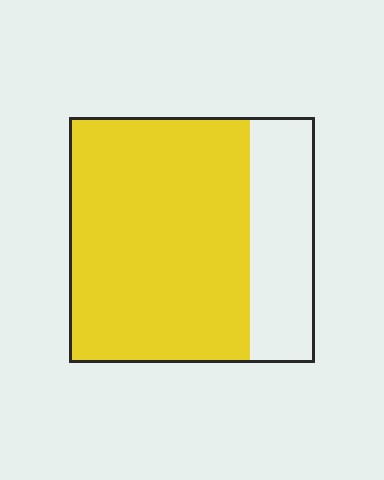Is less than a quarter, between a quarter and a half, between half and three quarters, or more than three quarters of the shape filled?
Between half and three quarters.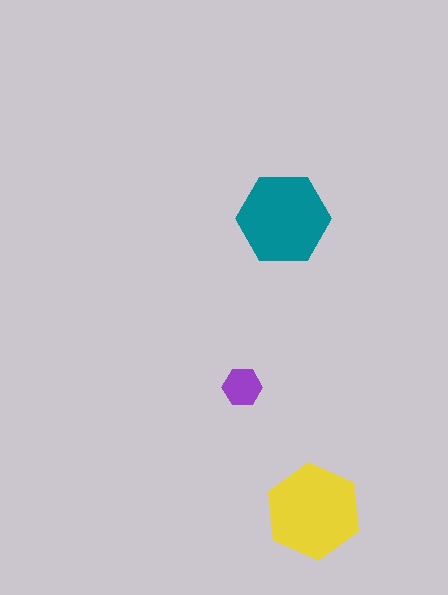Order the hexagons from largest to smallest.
the yellow one, the teal one, the purple one.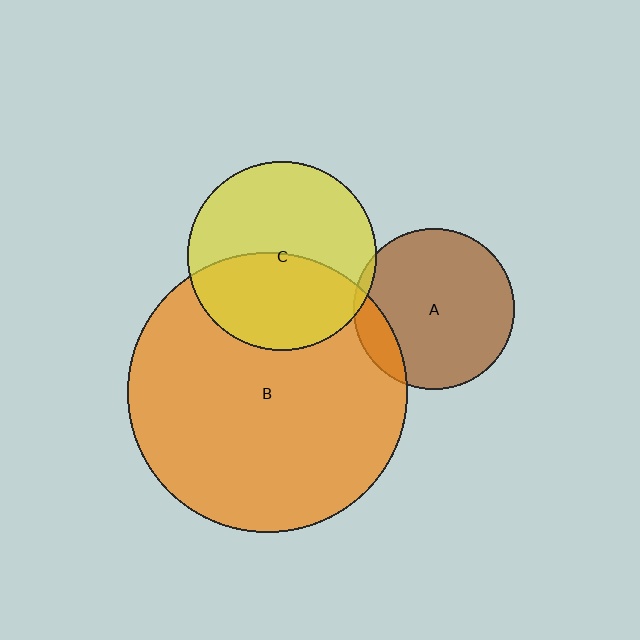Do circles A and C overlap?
Yes.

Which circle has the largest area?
Circle B (orange).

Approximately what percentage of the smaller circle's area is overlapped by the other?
Approximately 5%.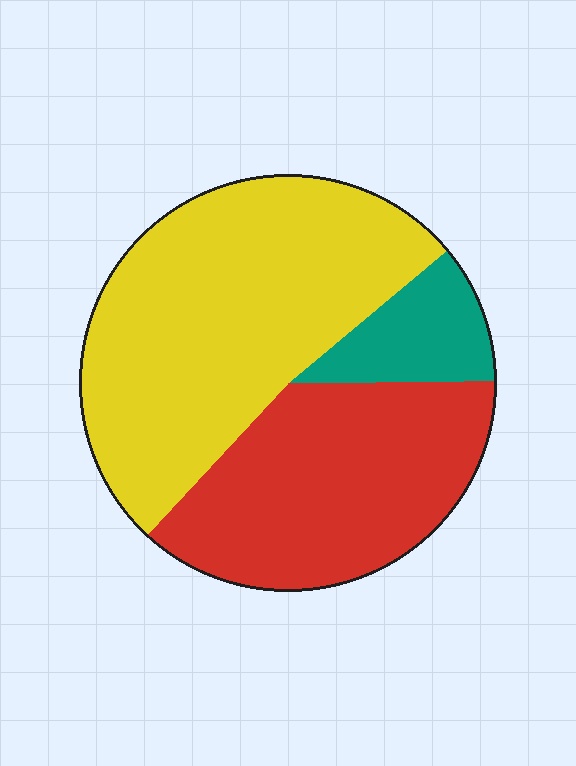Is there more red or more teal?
Red.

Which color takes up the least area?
Teal, at roughly 10%.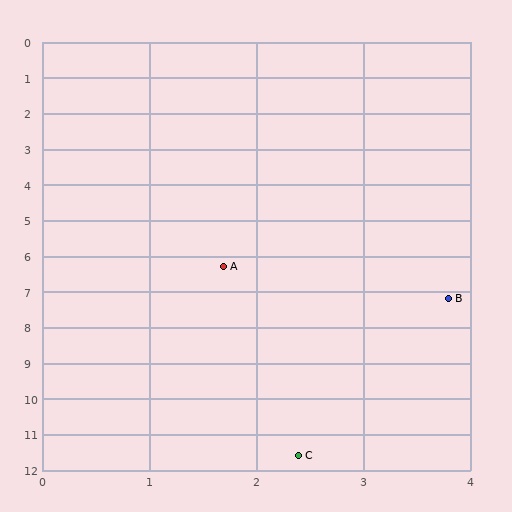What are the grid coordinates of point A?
Point A is at approximately (1.7, 6.3).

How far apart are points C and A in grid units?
Points C and A are about 5.3 grid units apart.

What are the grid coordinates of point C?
Point C is at approximately (2.4, 11.6).